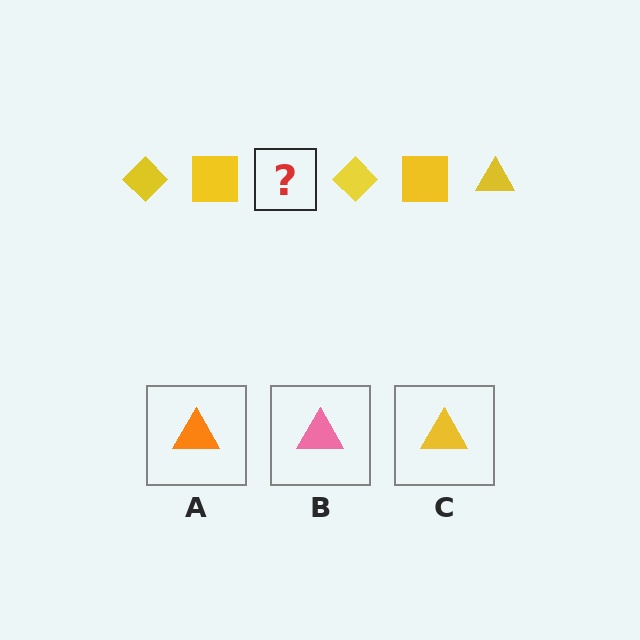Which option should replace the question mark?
Option C.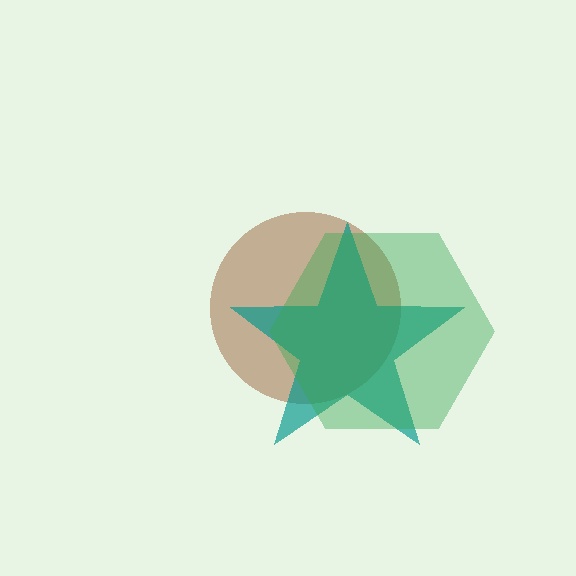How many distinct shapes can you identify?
There are 3 distinct shapes: a brown circle, a teal star, a green hexagon.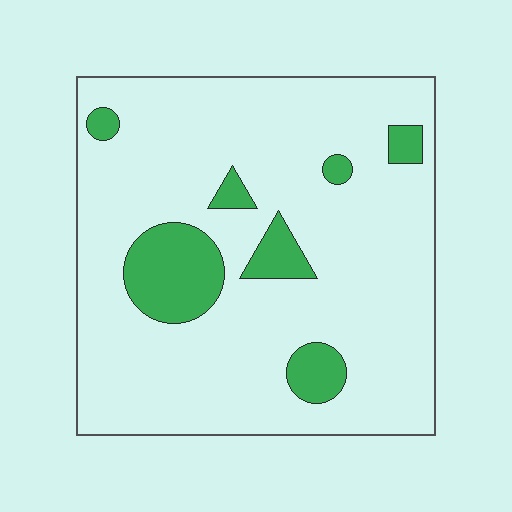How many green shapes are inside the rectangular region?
7.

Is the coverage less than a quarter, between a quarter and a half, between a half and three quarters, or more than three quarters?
Less than a quarter.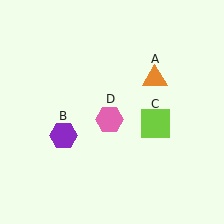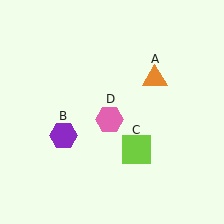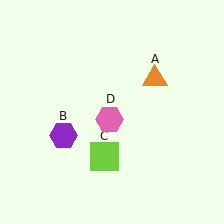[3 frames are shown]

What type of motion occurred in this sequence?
The lime square (object C) rotated clockwise around the center of the scene.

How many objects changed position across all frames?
1 object changed position: lime square (object C).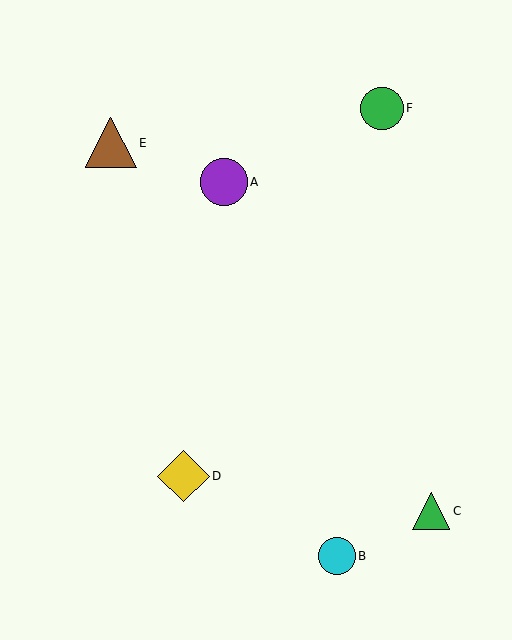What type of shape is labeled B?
Shape B is a cyan circle.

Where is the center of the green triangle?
The center of the green triangle is at (431, 511).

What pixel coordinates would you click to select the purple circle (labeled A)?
Click at (224, 182) to select the purple circle A.